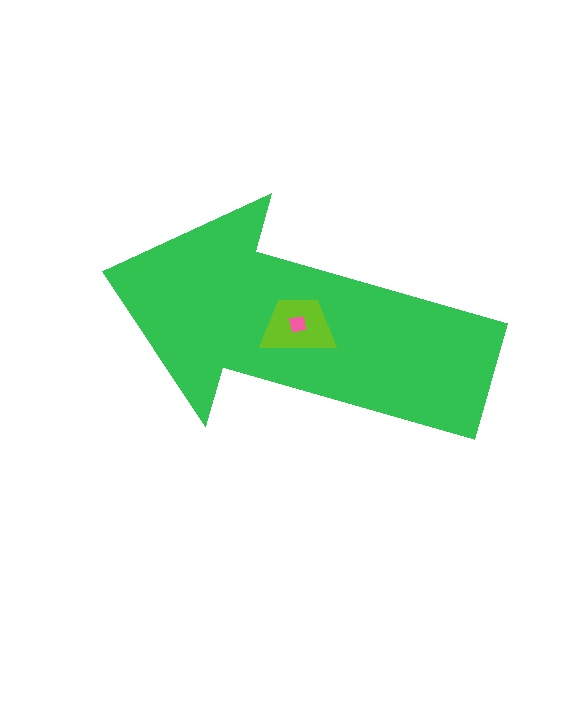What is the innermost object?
The pink square.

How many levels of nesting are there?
3.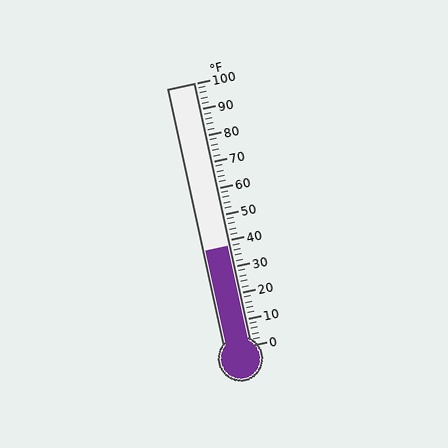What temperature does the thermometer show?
The thermometer shows approximately 38°F.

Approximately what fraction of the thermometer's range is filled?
The thermometer is filled to approximately 40% of its range.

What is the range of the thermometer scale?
The thermometer scale ranges from 0°F to 100°F.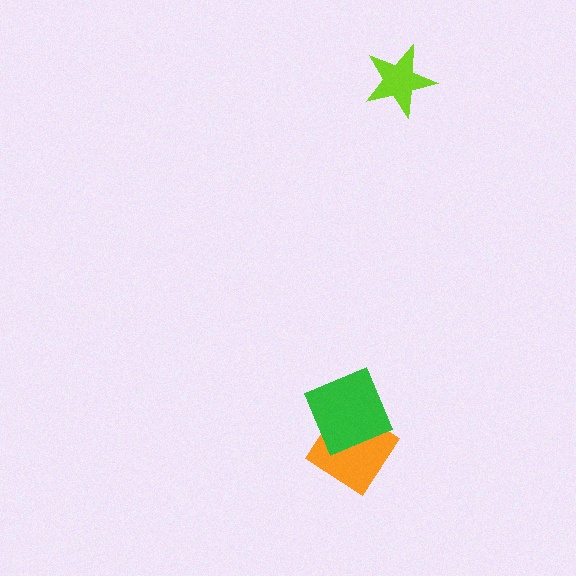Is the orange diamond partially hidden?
Yes, it is partially covered by another shape.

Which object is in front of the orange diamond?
The green square is in front of the orange diamond.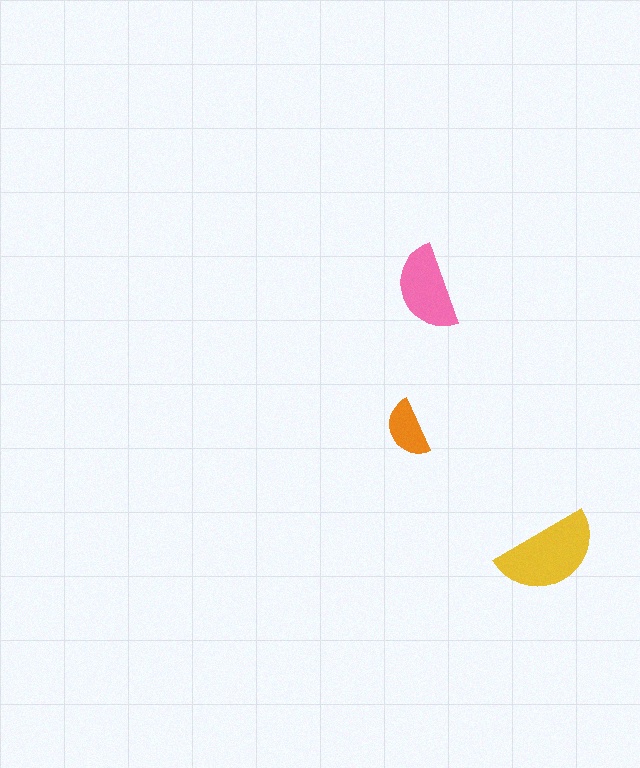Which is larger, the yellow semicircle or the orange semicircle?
The yellow one.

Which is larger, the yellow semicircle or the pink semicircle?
The yellow one.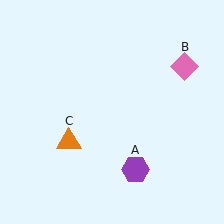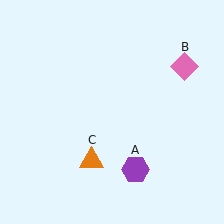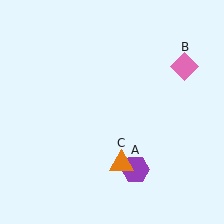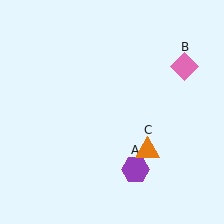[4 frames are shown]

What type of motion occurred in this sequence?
The orange triangle (object C) rotated counterclockwise around the center of the scene.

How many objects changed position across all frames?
1 object changed position: orange triangle (object C).